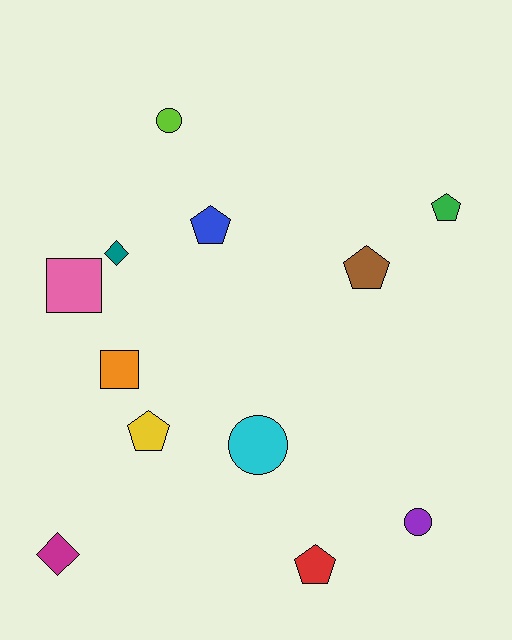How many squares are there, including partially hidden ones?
There are 2 squares.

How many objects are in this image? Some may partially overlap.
There are 12 objects.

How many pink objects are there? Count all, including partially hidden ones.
There is 1 pink object.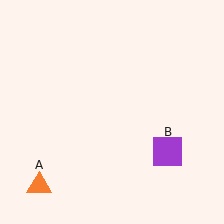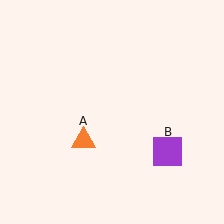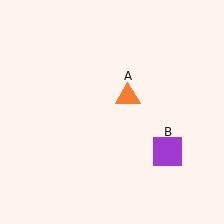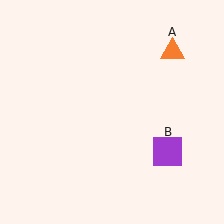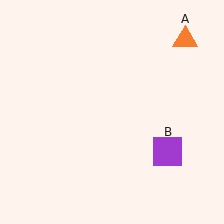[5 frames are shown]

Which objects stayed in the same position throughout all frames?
Purple square (object B) remained stationary.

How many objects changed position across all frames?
1 object changed position: orange triangle (object A).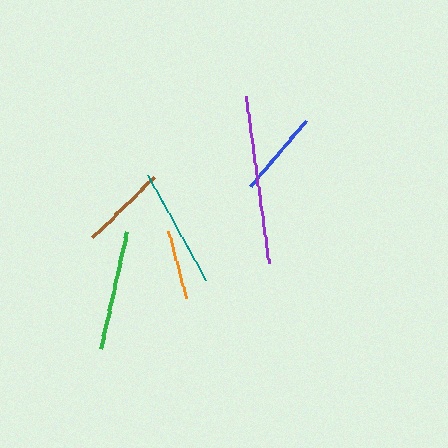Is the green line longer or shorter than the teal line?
The green line is longer than the teal line.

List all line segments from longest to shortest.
From longest to shortest: purple, green, teal, brown, blue, orange.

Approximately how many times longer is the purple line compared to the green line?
The purple line is approximately 1.4 times the length of the green line.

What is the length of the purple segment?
The purple segment is approximately 169 pixels long.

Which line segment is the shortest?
The orange line is the shortest at approximately 69 pixels.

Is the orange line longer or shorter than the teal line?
The teal line is longer than the orange line.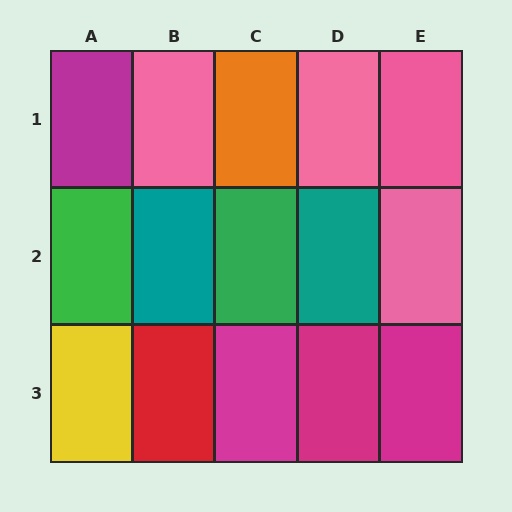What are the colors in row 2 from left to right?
Green, teal, green, teal, pink.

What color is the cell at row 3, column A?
Yellow.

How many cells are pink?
4 cells are pink.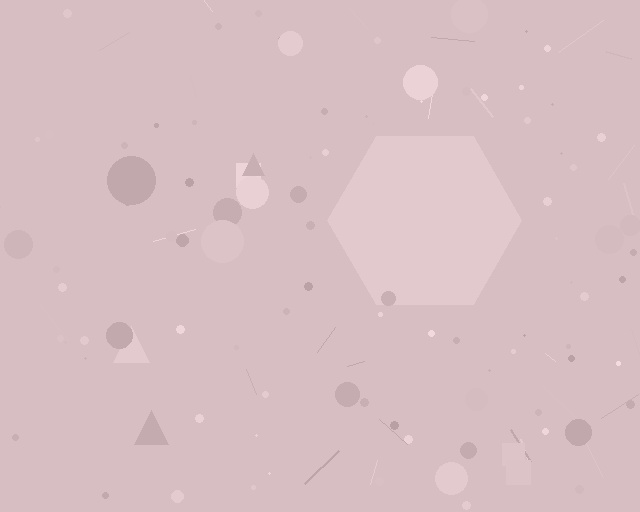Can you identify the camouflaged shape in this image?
The camouflaged shape is a hexagon.